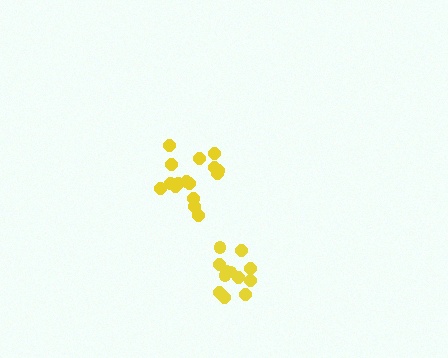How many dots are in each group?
Group 1: 16 dots, Group 2: 12 dots (28 total).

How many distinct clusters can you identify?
There are 2 distinct clusters.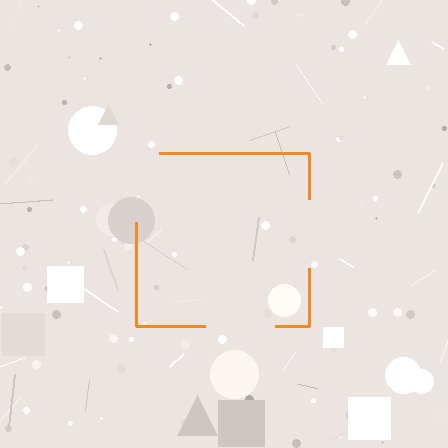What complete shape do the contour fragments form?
The contour fragments form a square.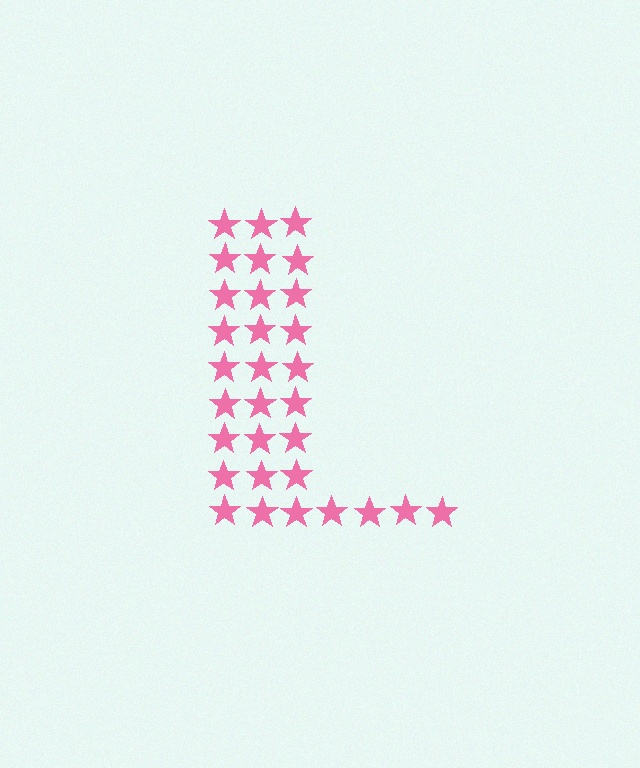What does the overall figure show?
The overall figure shows the letter L.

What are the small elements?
The small elements are stars.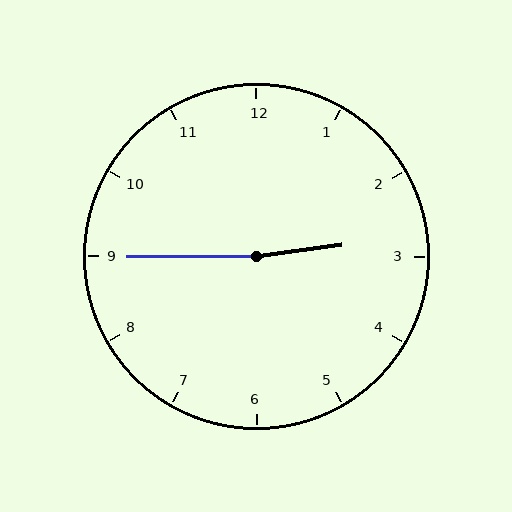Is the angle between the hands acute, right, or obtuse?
It is obtuse.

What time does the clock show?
2:45.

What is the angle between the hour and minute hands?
Approximately 172 degrees.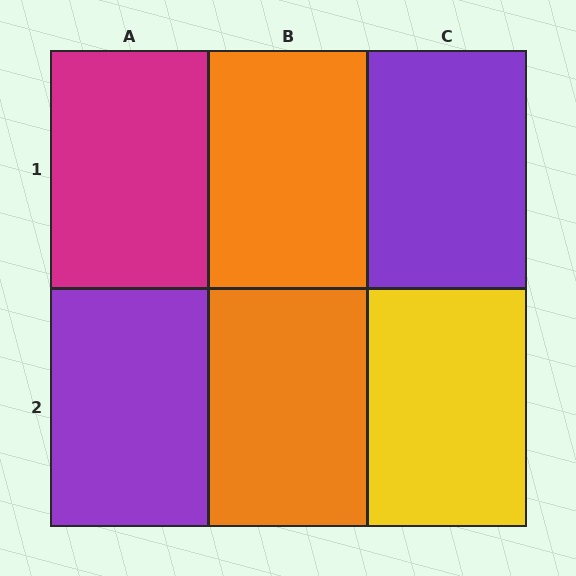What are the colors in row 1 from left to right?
Magenta, orange, purple.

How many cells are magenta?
1 cell is magenta.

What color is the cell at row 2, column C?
Yellow.